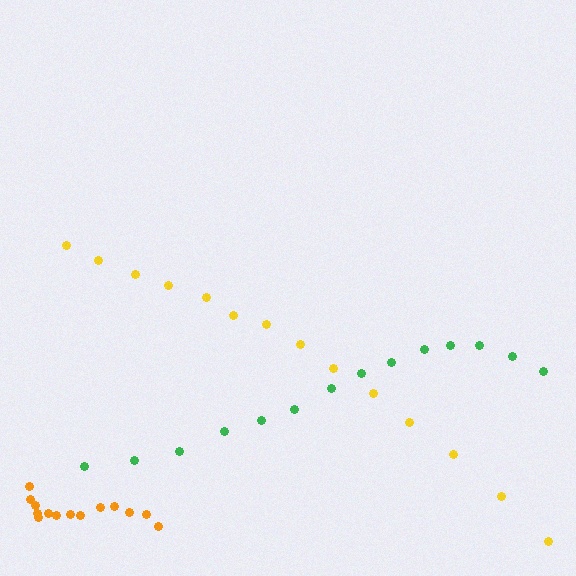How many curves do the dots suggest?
There are 3 distinct paths.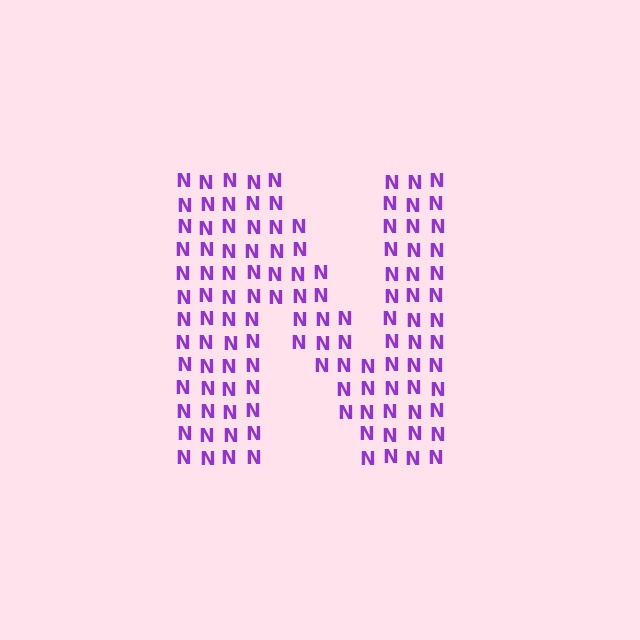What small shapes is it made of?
It is made of small letter N's.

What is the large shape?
The large shape is the letter N.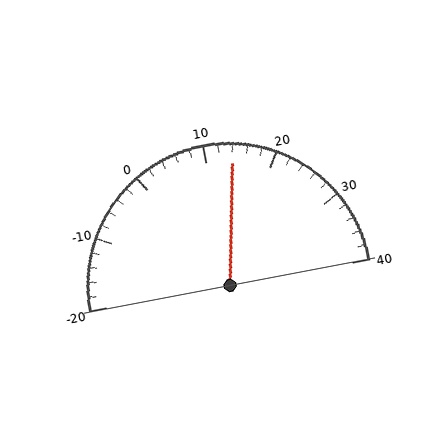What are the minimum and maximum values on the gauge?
The gauge ranges from -20 to 40.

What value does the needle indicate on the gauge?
The needle indicates approximately 14.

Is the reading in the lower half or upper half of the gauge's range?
The reading is in the upper half of the range (-20 to 40).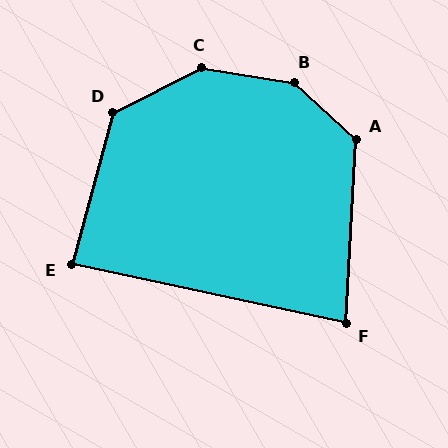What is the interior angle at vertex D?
Approximately 132 degrees (obtuse).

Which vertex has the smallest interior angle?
F, at approximately 81 degrees.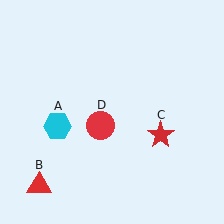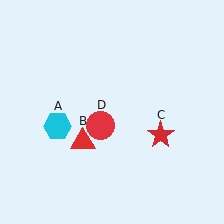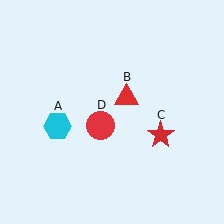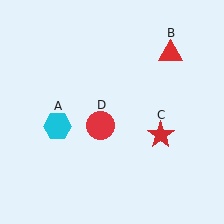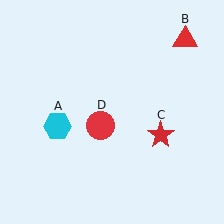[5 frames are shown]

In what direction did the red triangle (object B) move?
The red triangle (object B) moved up and to the right.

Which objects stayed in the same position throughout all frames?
Cyan hexagon (object A) and red star (object C) and red circle (object D) remained stationary.